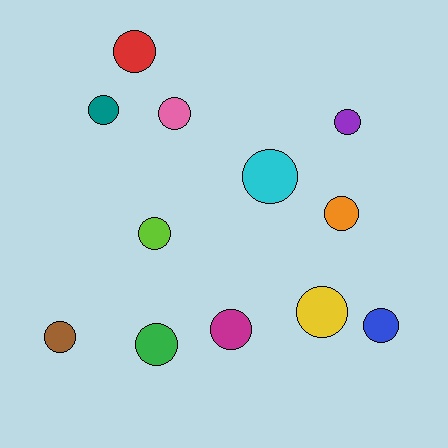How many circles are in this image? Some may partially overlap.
There are 12 circles.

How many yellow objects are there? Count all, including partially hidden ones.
There is 1 yellow object.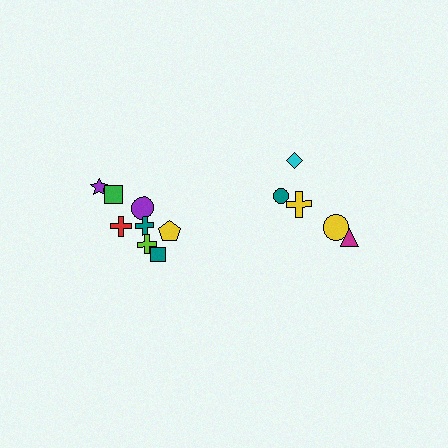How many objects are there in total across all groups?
There are 13 objects.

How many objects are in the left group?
There are 8 objects.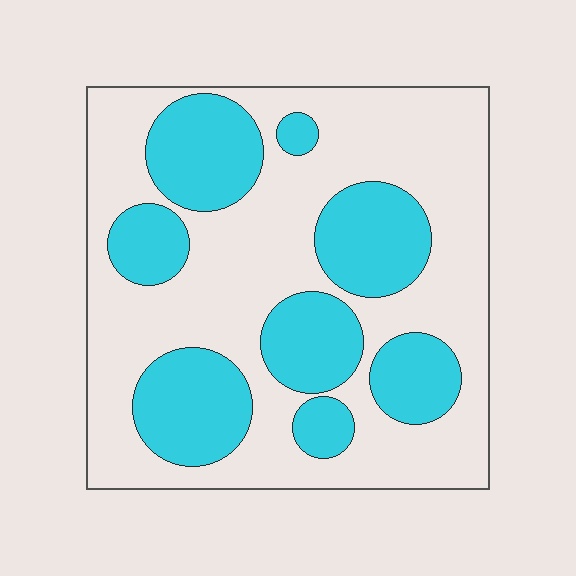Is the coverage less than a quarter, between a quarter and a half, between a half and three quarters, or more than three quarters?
Between a quarter and a half.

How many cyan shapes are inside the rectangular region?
8.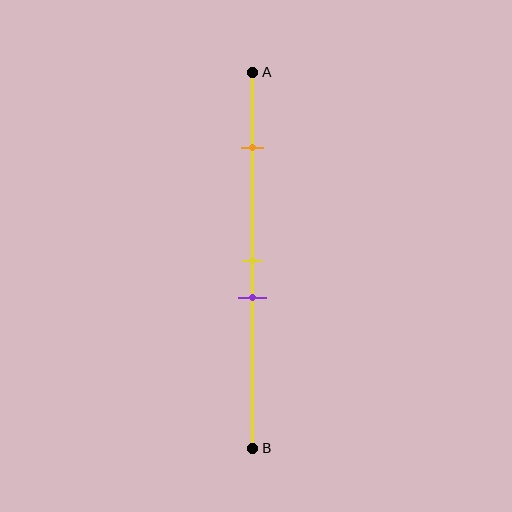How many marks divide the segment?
There are 3 marks dividing the segment.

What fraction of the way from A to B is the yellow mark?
The yellow mark is approximately 50% (0.5) of the way from A to B.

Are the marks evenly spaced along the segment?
No, the marks are not evenly spaced.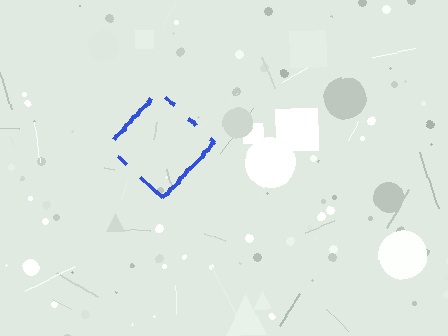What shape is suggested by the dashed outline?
The dashed outline suggests a diamond.